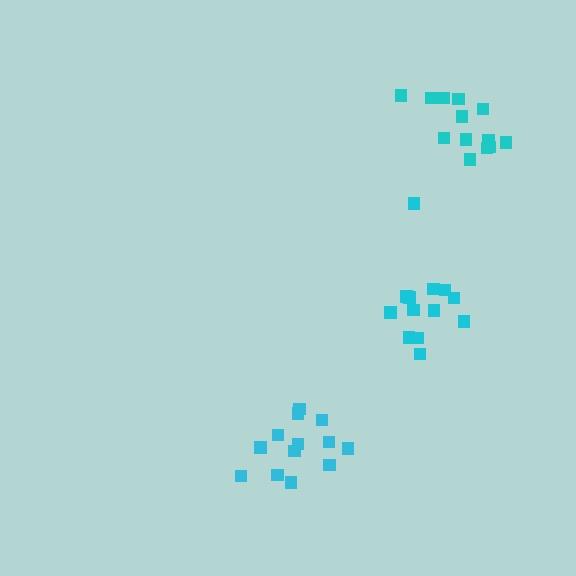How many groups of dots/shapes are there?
There are 3 groups.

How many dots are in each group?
Group 1: 13 dots, Group 2: 13 dots, Group 3: 13 dots (39 total).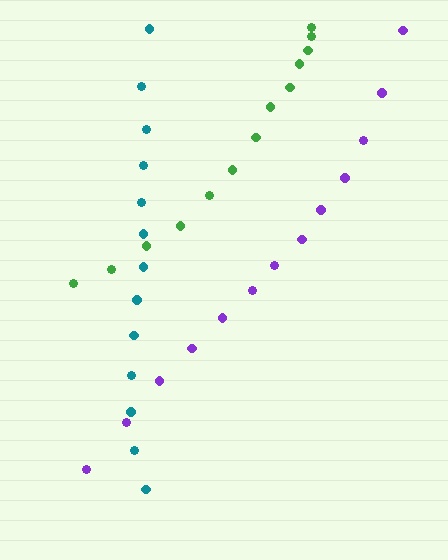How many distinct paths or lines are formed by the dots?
There are 3 distinct paths.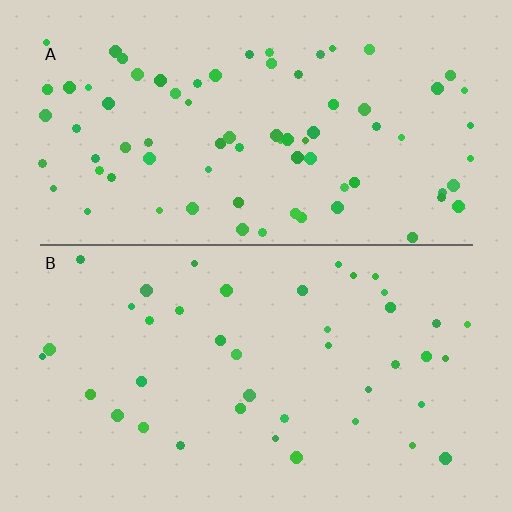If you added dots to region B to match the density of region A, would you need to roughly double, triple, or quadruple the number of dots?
Approximately double.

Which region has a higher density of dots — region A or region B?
A (the top).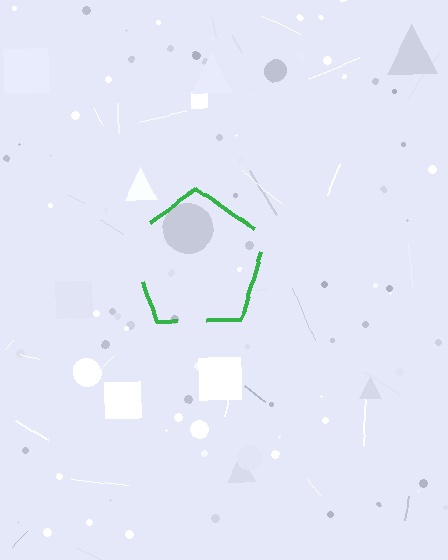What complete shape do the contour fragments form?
The contour fragments form a pentagon.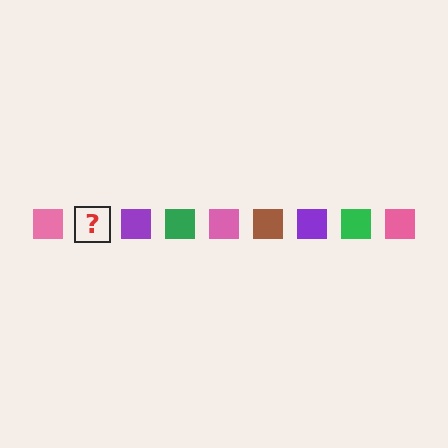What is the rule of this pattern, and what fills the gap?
The rule is that the pattern cycles through pink, brown, purple, green squares. The gap should be filled with a brown square.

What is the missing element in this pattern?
The missing element is a brown square.